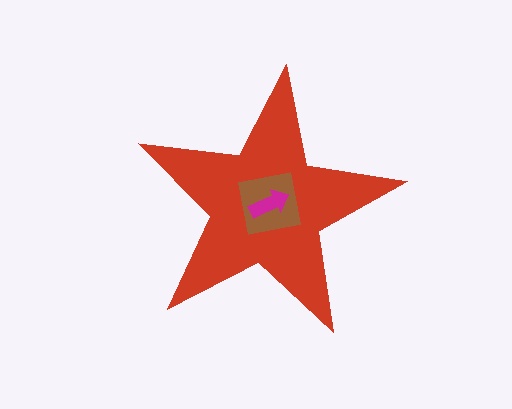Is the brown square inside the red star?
Yes.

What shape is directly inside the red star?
The brown square.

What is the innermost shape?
The magenta arrow.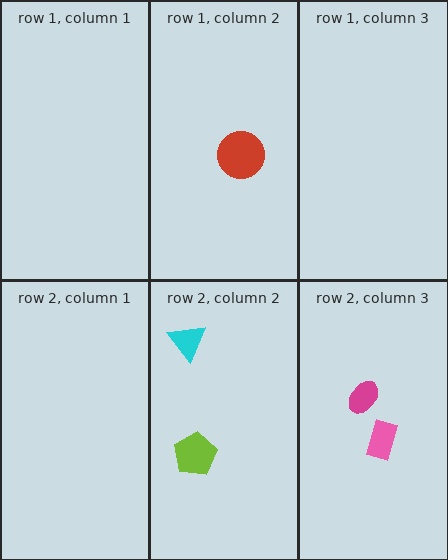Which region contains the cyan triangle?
The row 2, column 2 region.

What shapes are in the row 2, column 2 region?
The cyan triangle, the lime pentagon.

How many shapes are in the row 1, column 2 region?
1.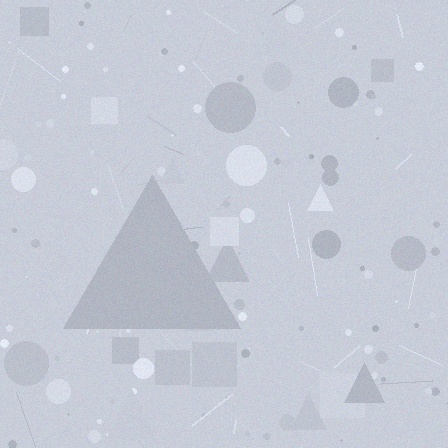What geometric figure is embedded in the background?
A triangle is embedded in the background.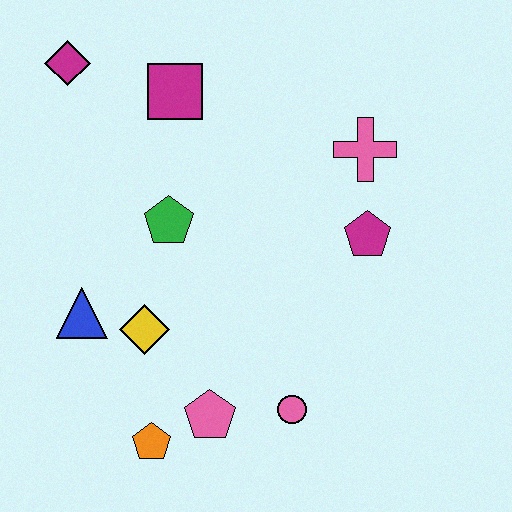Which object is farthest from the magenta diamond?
The pink circle is farthest from the magenta diamond.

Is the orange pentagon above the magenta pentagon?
No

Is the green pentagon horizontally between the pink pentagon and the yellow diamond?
Yes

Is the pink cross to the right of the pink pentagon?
Yes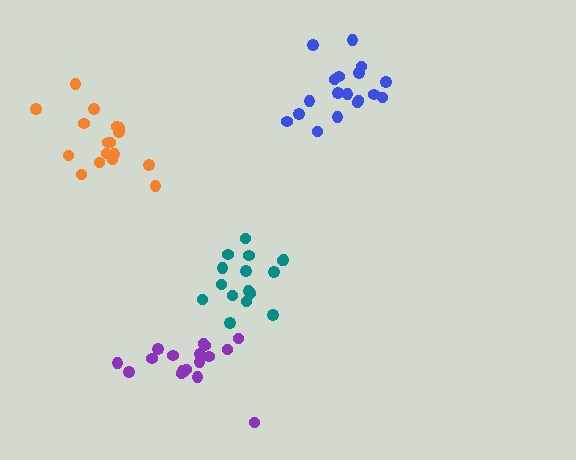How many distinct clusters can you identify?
There are 4 distinct clusters.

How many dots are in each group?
Group 1: 18 dots, Group 2: 17 dots, Group 3: 18 dots, Group 4: 17 dots (70 total).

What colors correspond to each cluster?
The clusters are colored: blue, teal, purple, orange.